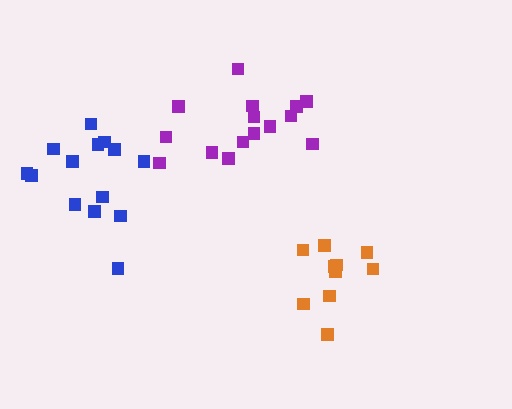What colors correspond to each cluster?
The clusters are colored: purple, blue, orange.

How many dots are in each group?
Group 1: 15 dots, Group 2: 14 dots, Group 3: 10 dots (39 total).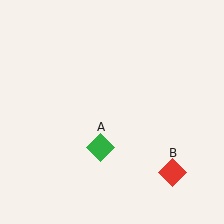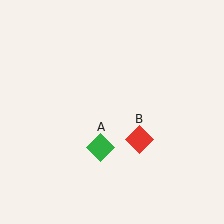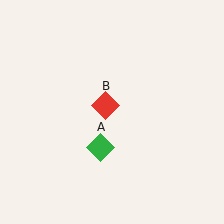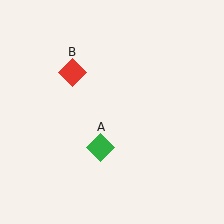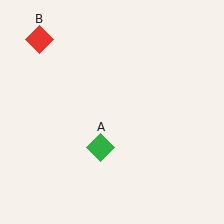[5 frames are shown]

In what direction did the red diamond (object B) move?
The red diamond (object B) moved up and to the left.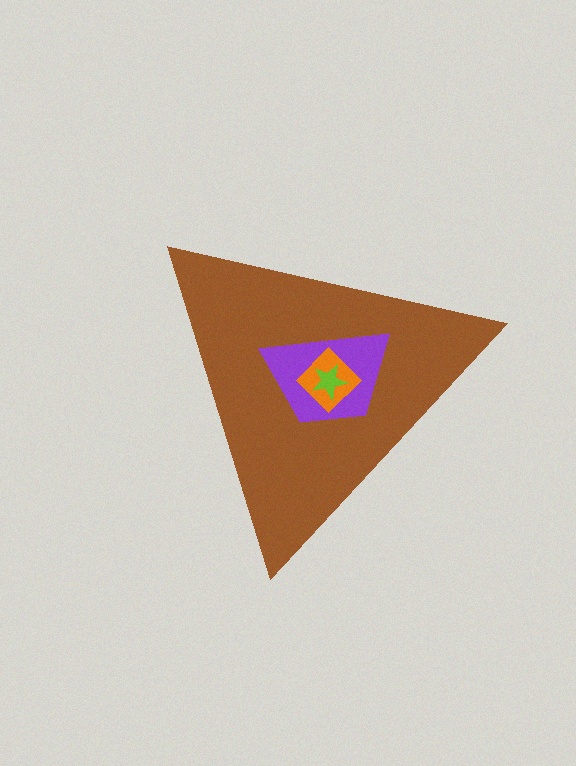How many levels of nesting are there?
4.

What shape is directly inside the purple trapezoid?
The orange diamond.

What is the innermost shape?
The lime star.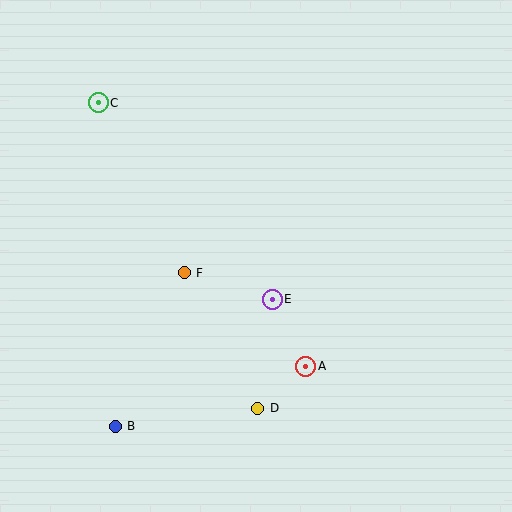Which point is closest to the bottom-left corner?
Point B is closest to the bottom-left corner.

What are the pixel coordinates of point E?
Point E is at (272, 299).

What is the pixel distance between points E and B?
The distance between E and B is 202 pixels.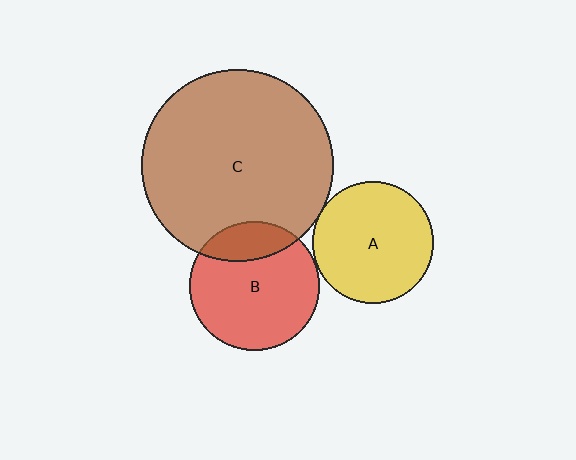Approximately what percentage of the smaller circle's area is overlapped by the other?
Approximately 5%.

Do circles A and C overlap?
Yes.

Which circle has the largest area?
Circle C (brown).